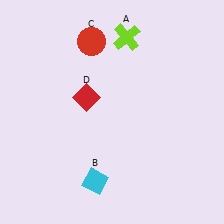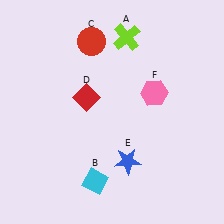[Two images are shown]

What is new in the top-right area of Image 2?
A pink hexagon (F) was added in the top-right area of Image 2.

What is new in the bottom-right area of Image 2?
A blue star (E) was added in the bottom-right area of Image 2.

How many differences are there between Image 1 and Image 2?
There are 2 differences between the two images.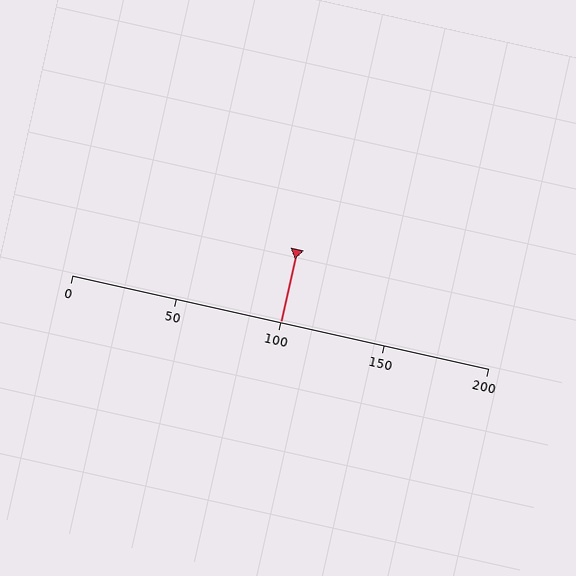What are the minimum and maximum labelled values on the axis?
The axis runs from 0 to 200.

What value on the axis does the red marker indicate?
The marker indicates approximately 100.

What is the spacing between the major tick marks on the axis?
The major ticks are spaced 50 apart.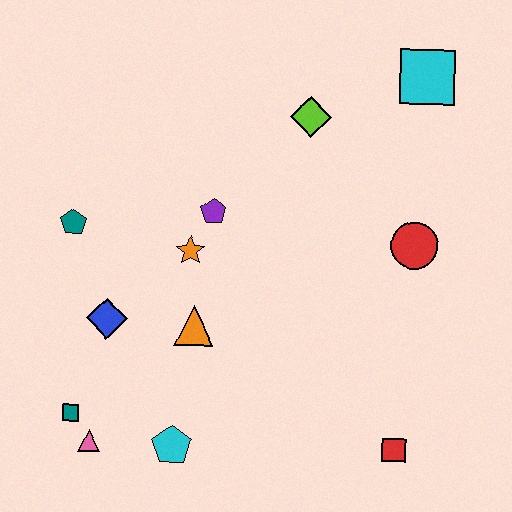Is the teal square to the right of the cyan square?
No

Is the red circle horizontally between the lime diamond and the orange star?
No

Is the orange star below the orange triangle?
No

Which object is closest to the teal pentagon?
The blue diamond is closest to the teal pentagon.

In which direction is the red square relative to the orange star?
The red square is to the right of the orange star.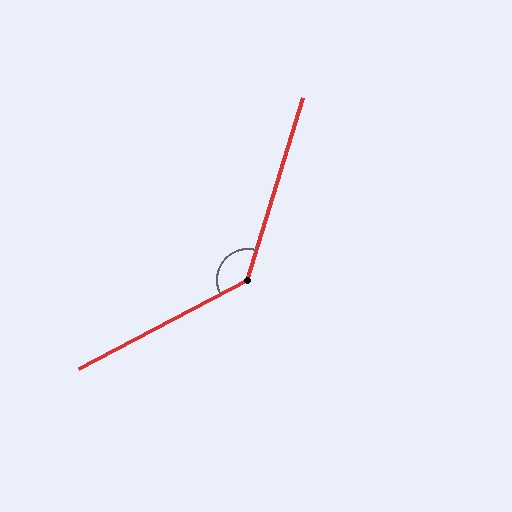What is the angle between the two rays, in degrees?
Approximately 135 degrees.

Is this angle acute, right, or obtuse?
It is obtuse.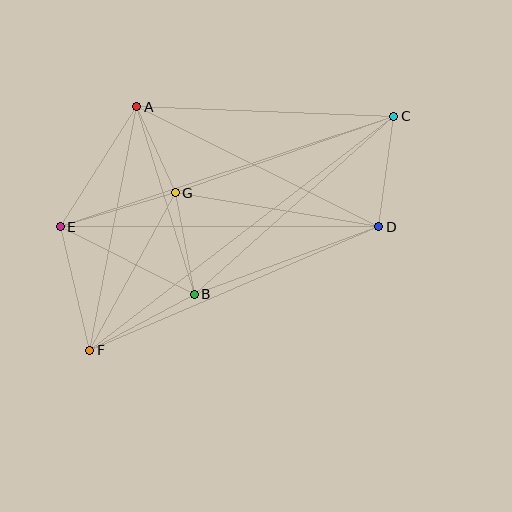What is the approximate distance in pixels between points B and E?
The distance between B and E is approximately 150 pixels.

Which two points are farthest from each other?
Points C and F are farthest from each other.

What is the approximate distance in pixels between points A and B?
The distance between A and B is approximately 196 pixels.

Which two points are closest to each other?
Points A and G are closest to each other.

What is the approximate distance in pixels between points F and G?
The distance between F and G is approximately 179 pixels.